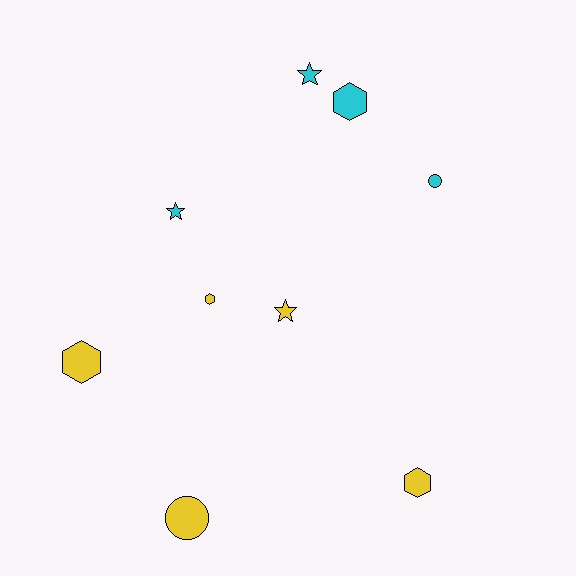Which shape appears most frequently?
Hexagon, with 4 objects.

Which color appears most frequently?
Yellow, with 5 objects.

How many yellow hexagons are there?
There are 3 yellow hexagons.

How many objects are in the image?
There are 9 objects.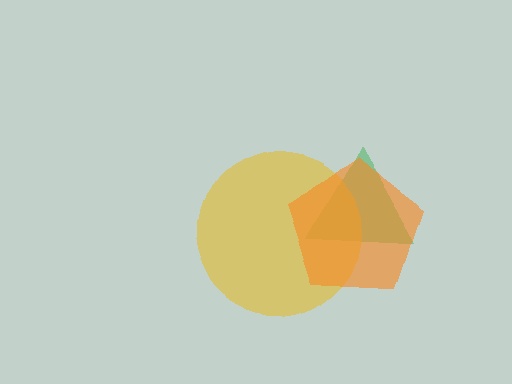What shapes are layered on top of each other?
The layered shapes are: a green triangle, a yellow circle, an orange pentagon.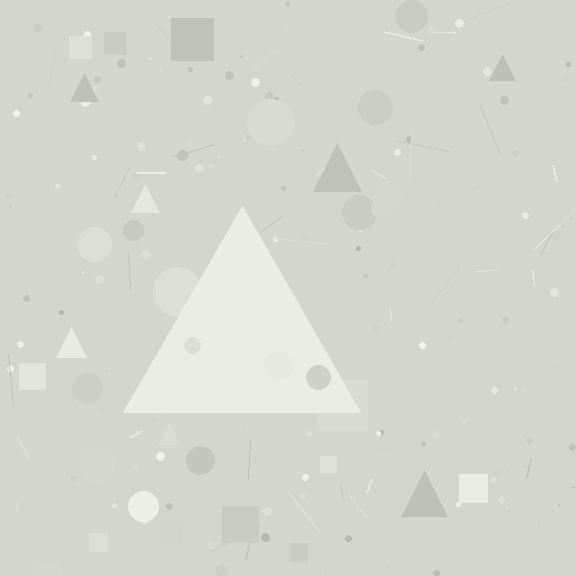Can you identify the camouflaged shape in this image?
The camouflaged shape is a triangle.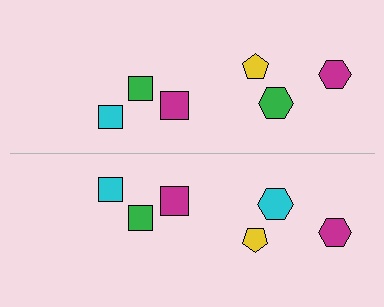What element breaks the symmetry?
The cyan hexagon on the bottom side breaks the symmetry — its mirror counterpart is green.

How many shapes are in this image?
There are 12 shapes in this image.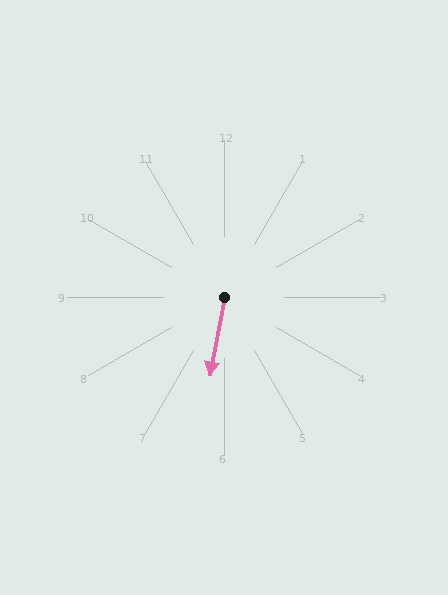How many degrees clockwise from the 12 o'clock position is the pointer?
Approximately 191 degrees.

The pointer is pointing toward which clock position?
Roughly 6 o'clock.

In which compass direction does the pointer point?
South.